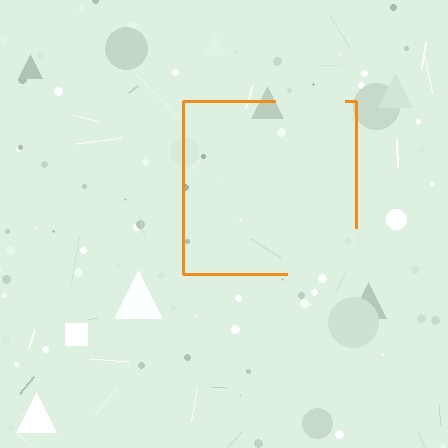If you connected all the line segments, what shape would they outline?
They would outline a square.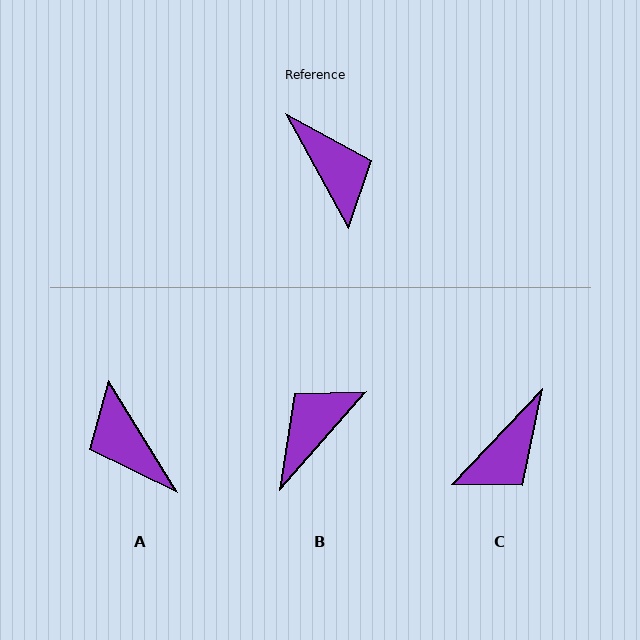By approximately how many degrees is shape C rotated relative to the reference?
Approximately 73 degrees clockwise.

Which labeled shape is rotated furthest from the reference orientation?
A, about 177 degrees away.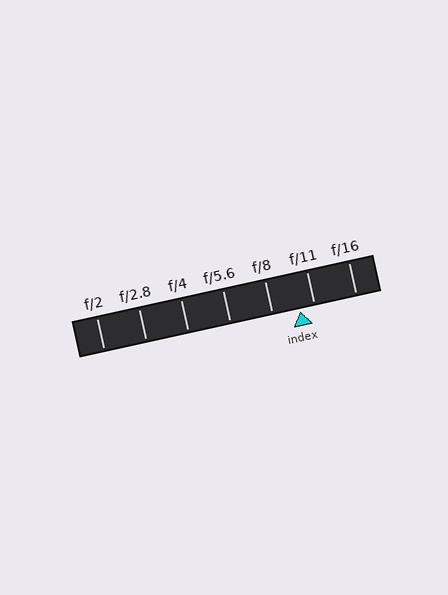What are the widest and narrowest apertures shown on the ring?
The widest aperture shown is f/2 and the narrowest is f/16.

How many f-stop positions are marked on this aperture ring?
There are 7 f-stop positions marked.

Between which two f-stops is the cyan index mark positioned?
The index mark is between f/8 and f/11.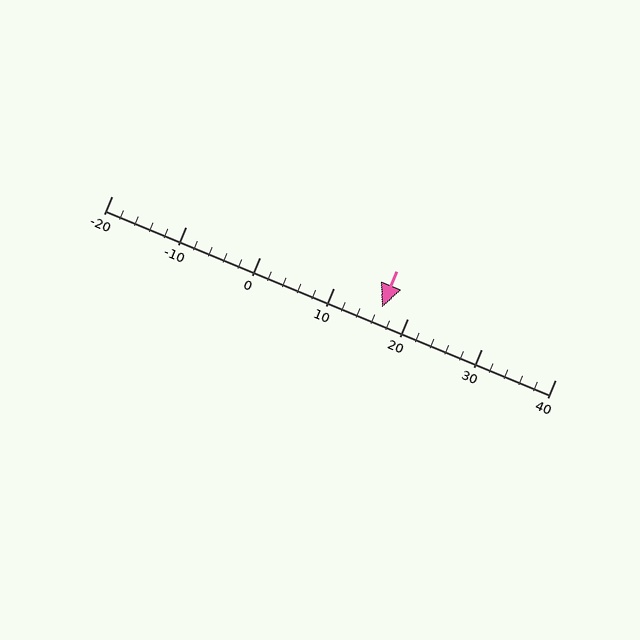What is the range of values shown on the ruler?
The ruler shows values from -20 to 40.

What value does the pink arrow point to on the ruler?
The pink arrow points to approximately 16.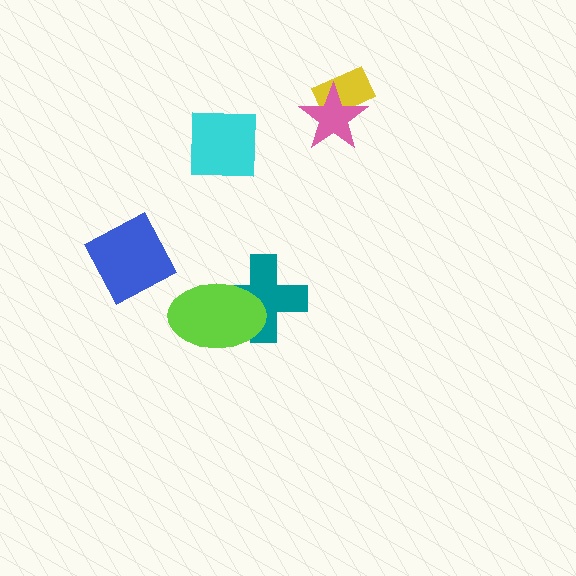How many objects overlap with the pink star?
1 object overlaps with the pink star.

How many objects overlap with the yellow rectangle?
1 object overlaps with the yellow rectangle.